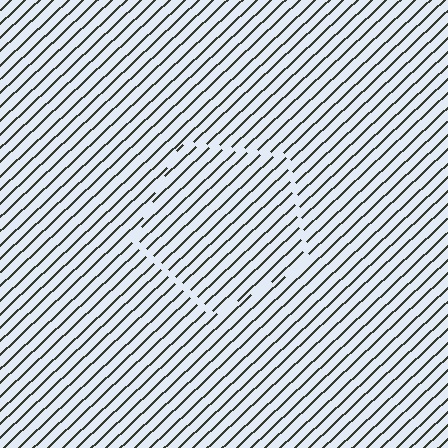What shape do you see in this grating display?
An illusory pentagon. The interior of the shape contains the same grating, shifted by half a period — the contour is defined by the phase discontinuity where line-ends from the inner and outer gratings abut.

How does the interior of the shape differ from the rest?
The interior of the shape contains the same grating, shifted by half a period — the contour is defined by the phase discontinuity where line-ends from the inner and outer gratings abut.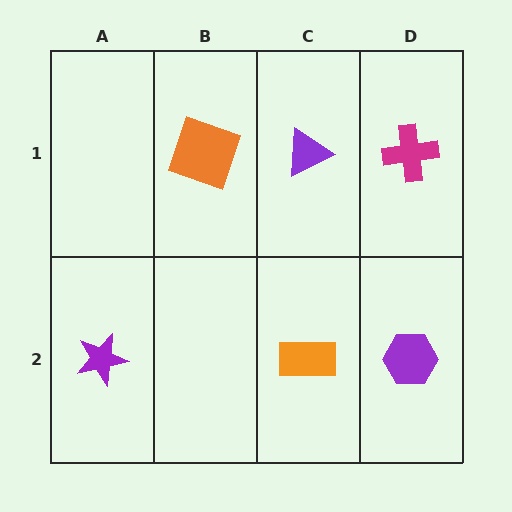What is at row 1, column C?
A purple triangle.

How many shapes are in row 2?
3 shapes.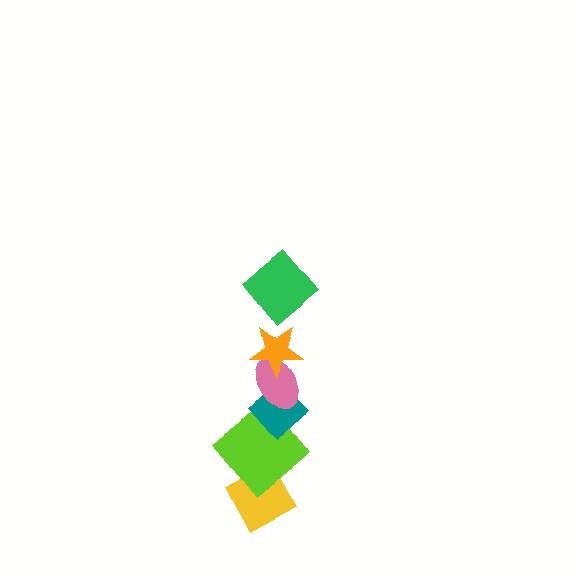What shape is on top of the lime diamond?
The teal diamond is on top of the lime diamond.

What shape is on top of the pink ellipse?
The orange star is on top of the pink ellipse.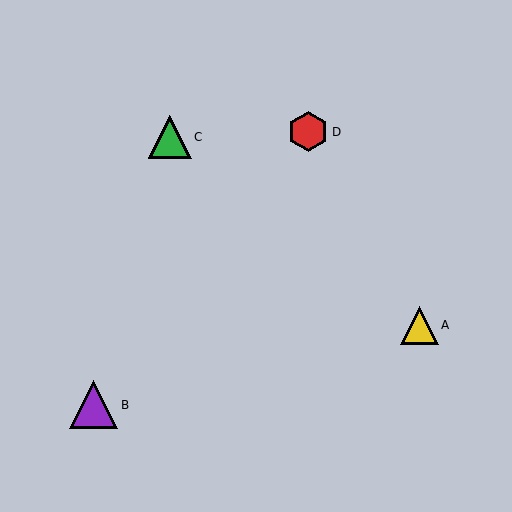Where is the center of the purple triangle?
The center of the purple triangle is at (94, 405).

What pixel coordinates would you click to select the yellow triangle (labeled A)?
Click at (419, 325) to select the yellow triangle A.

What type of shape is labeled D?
Shape D is a red hexagon.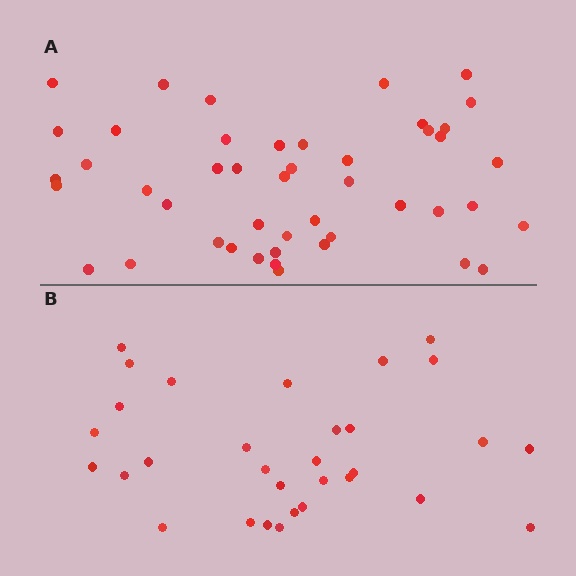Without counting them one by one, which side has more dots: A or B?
Region A (the top region) has more dots.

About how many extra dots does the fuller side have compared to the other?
Region A has approximately 15 more dots than region B.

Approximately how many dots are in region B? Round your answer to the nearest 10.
About 30 dots. (The exact count is 31, which rounds to 30.)